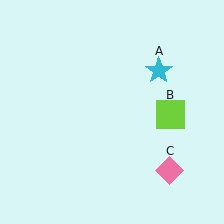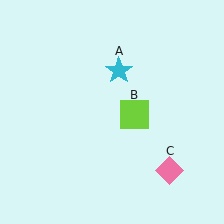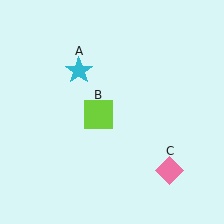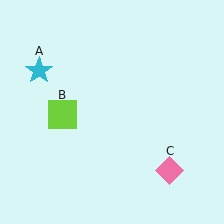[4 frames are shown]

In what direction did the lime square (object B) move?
The lime square (object B) moved left.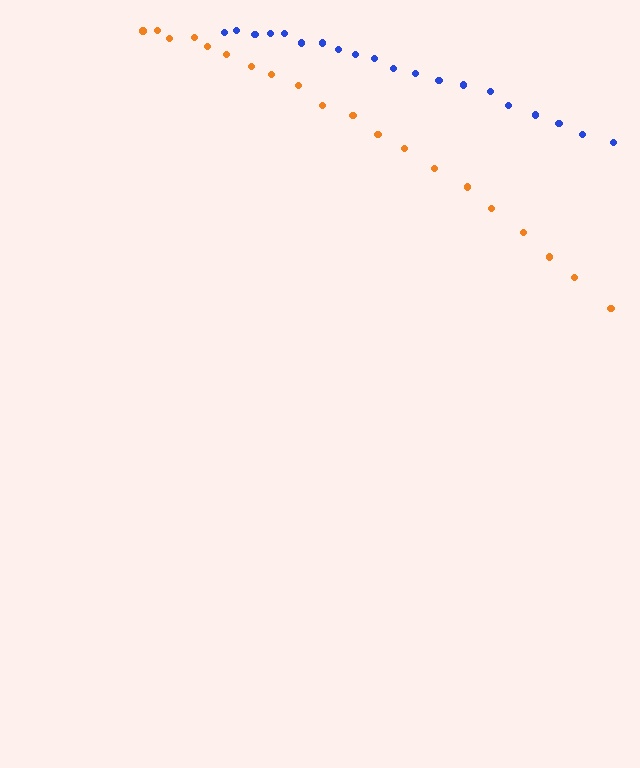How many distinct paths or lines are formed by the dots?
There are 2 distinct paths.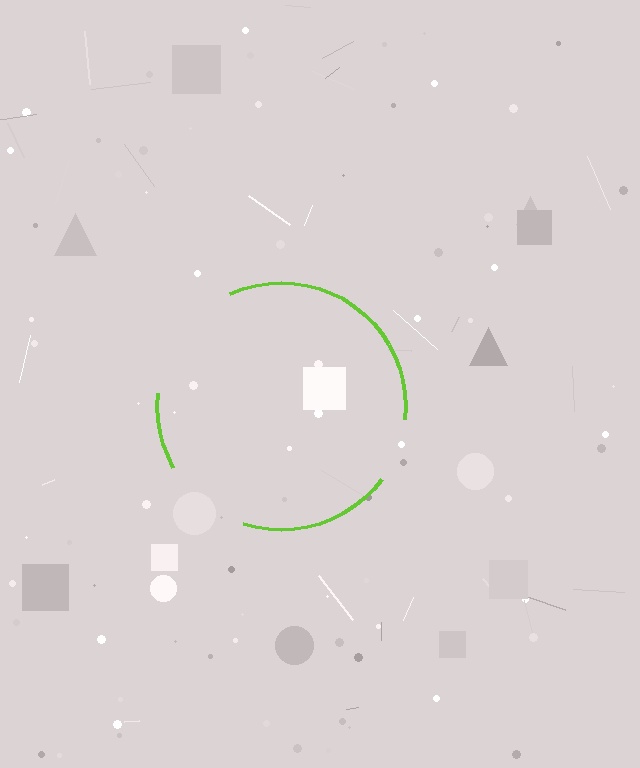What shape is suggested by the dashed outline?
The dashed outline suggests a circle.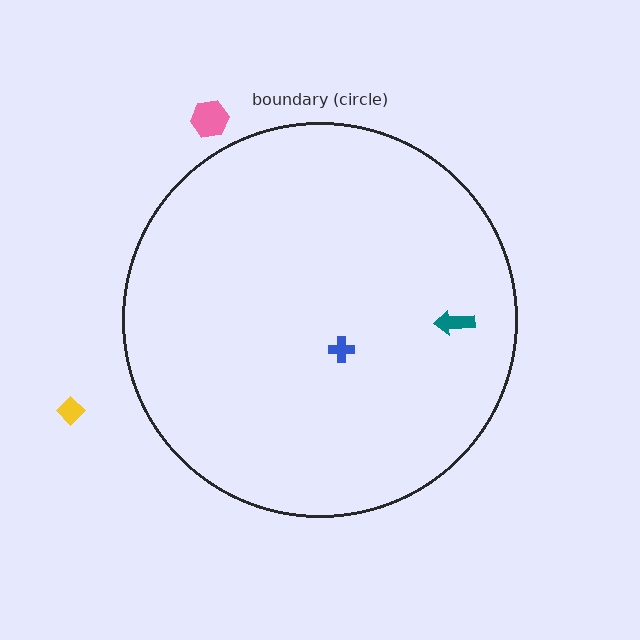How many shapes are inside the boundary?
2 inside, 2 outside.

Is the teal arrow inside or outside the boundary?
Inside.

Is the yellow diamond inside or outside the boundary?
Outside.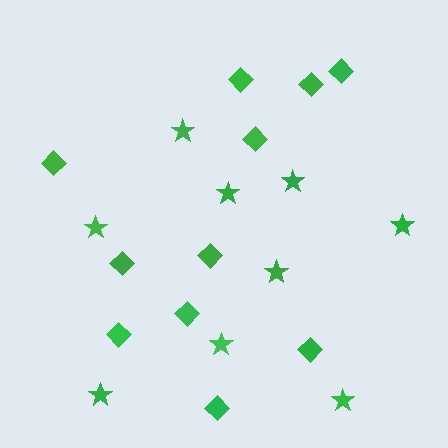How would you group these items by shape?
There are 2 groups: one group of diamonds (11) and one group of stars (9).